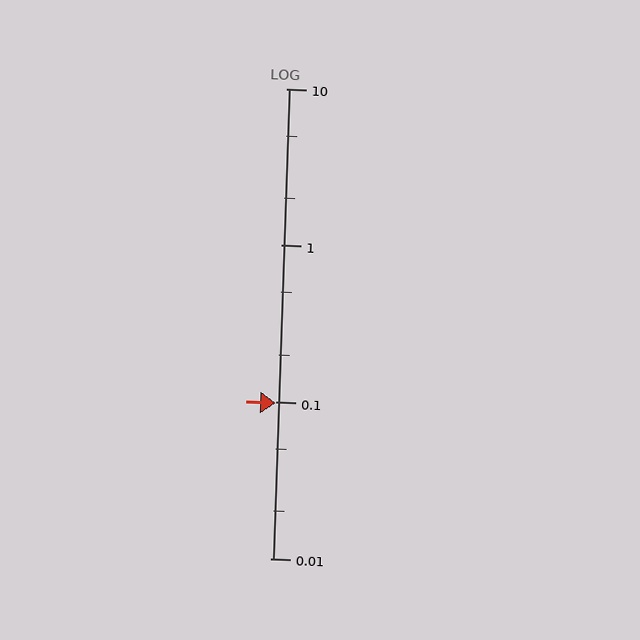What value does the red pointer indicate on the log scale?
The pointer indicates approximately 0.099.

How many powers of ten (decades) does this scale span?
The scale spans 3 decades, from 0.01 to 10.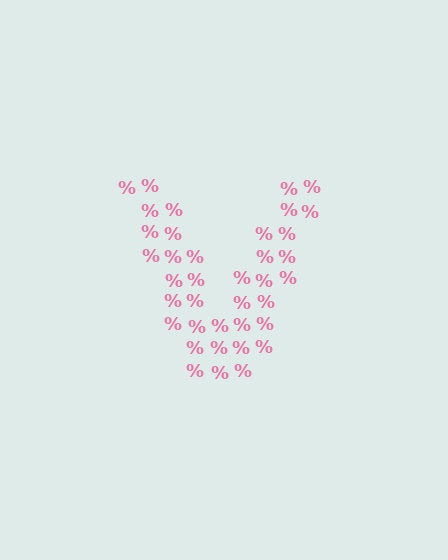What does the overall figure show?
The overall figure shows the letter V.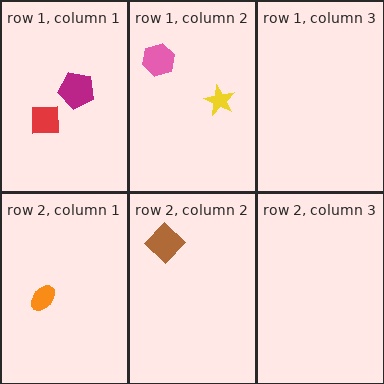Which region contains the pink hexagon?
The row 1, column 2 region.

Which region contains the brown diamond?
The row 2, column 2 region.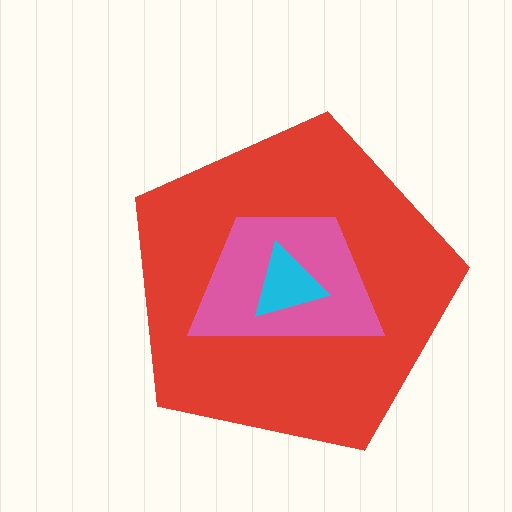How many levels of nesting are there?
3.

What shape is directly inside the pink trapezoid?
The cyan triangle.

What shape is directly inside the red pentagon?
The pink trapezoid.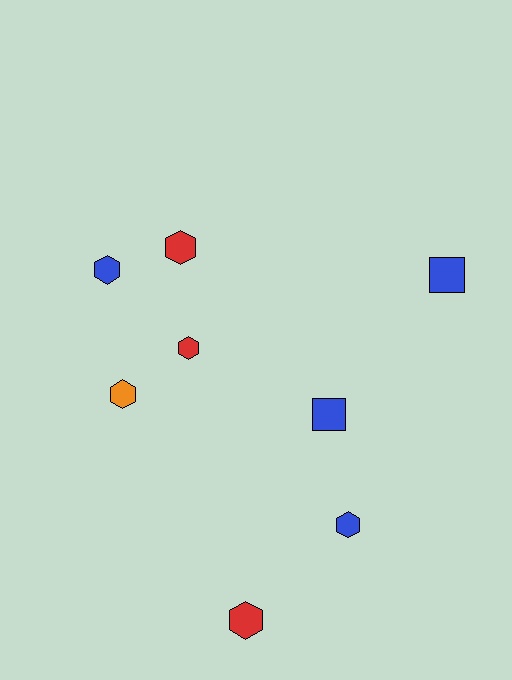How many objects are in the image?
There are 8 objects.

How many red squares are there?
There are no red squares.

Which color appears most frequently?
Blue, with 4 objects.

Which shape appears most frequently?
Hexagon, with 6 objects.